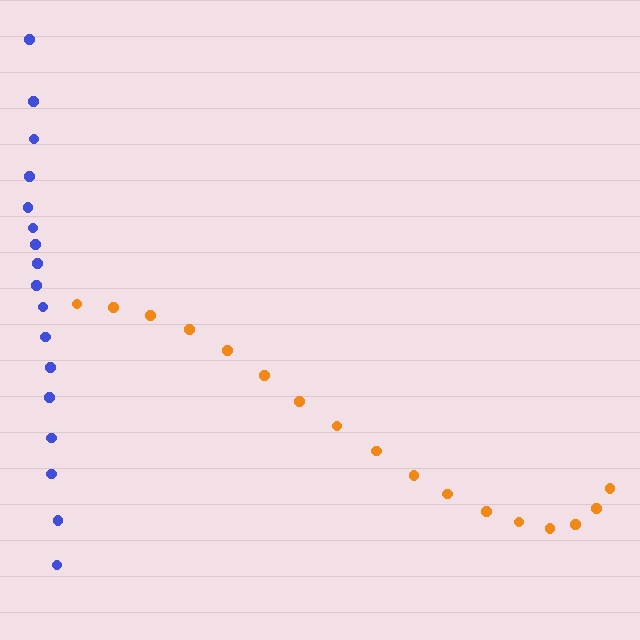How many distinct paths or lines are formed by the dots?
There are 2 distinct paths.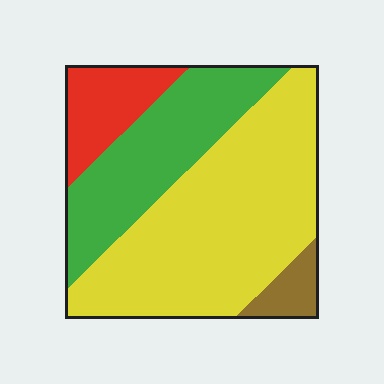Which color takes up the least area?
Brown, at roughly 5%.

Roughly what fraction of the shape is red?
Red covers around 10% of the shape.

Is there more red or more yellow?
Yellow.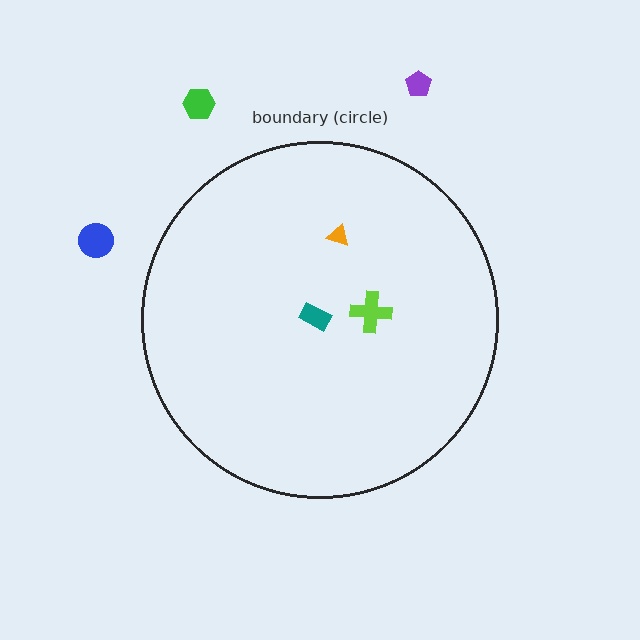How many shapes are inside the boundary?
3 inside, 3 outside.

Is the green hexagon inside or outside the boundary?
Outside.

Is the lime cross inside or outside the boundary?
Inside.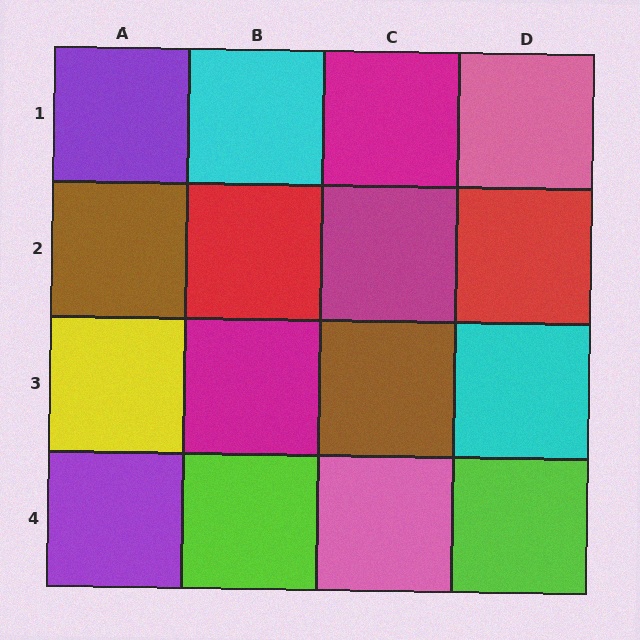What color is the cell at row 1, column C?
Magenta.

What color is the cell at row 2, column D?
Red.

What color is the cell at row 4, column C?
Pink.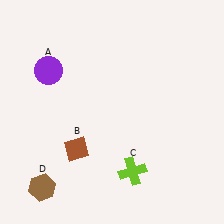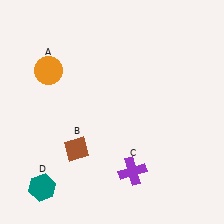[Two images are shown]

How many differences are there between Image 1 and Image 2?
There are 3 differences between the two images.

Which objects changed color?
A changed from purple to orange. C changed from lime to purple. D changed from brown to teal.